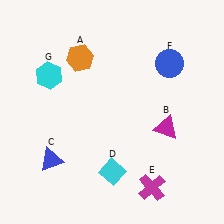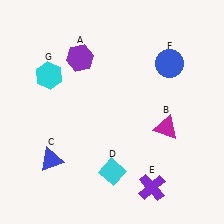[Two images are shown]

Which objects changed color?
A changed from orange to purple. E changed from magenta to purple.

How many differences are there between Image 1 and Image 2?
There are 2 differences between the two images.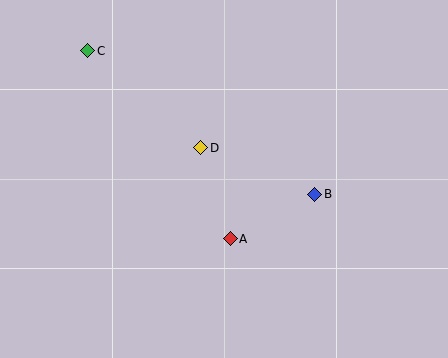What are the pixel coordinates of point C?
Point C is at (88, 51).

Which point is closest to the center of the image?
Point D at (201, 148) is closest to the center.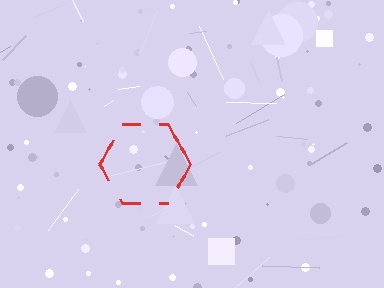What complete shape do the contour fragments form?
The contour fragments form a hexagon.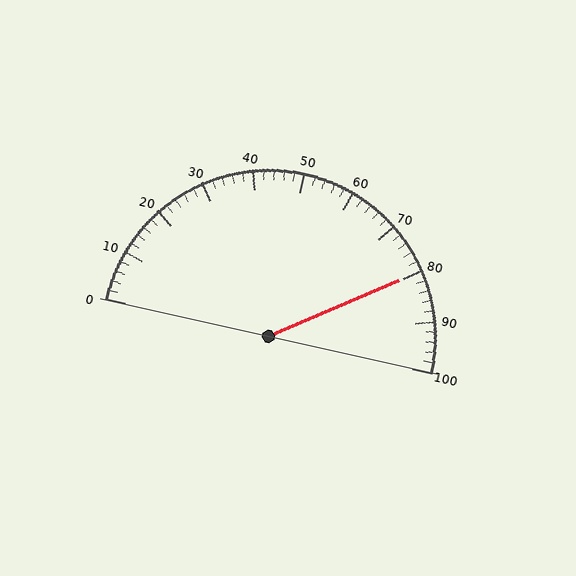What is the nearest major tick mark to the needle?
The nearest major tick mark is 80.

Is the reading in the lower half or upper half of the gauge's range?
The reading is in the upper half of the range (0 to 100).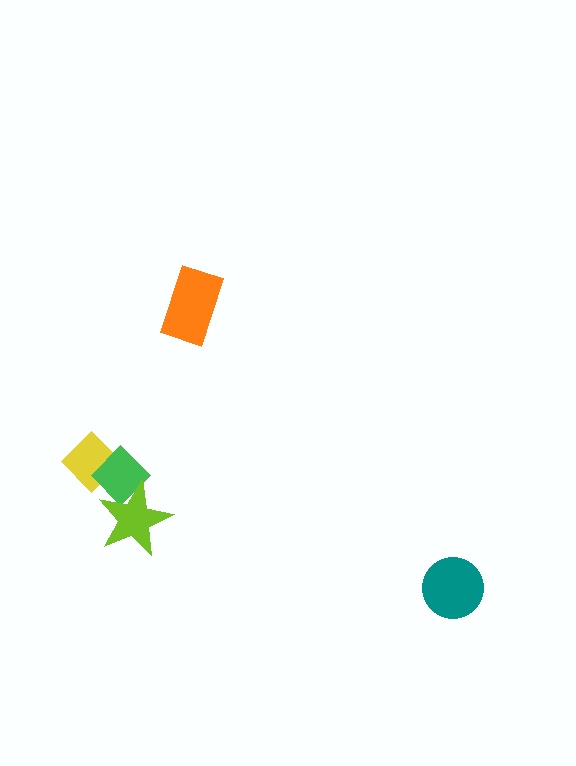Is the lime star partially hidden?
No, no other shape covers it.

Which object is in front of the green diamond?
The lime star is in front of the green diamond.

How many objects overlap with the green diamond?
2 objects overlap with the green diamond.